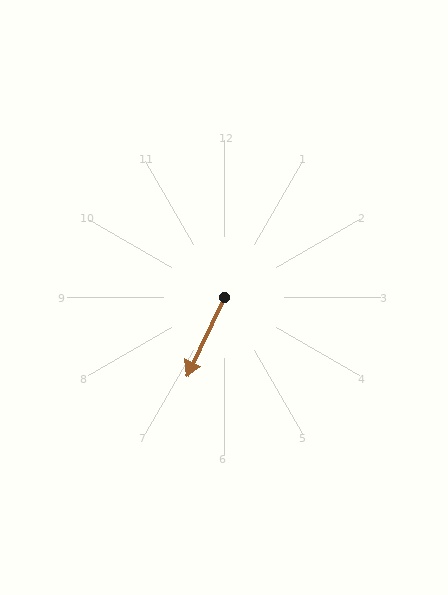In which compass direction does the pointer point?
Southwest.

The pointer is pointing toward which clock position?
Roughly 7 o'clock.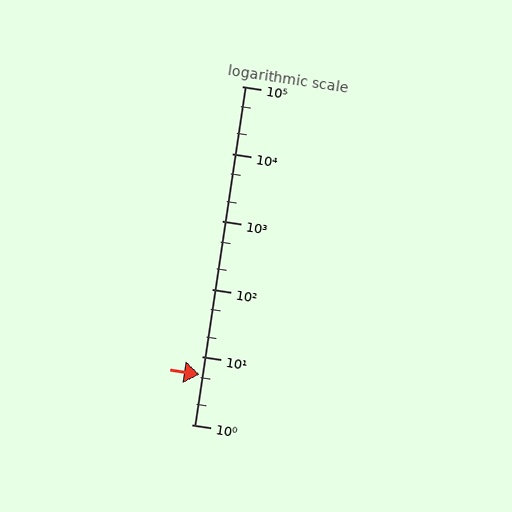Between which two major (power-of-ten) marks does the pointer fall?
The pointer is between 1 and 10.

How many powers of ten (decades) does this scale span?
The scale spans 5 decades, from 1 to 100000.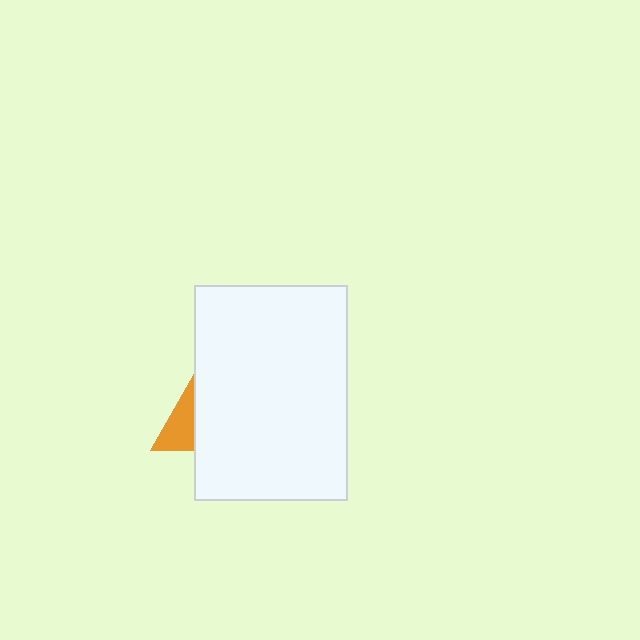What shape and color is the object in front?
The object in front is a white rectangle.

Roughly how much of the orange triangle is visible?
A small part of it is visible (roughly 34%).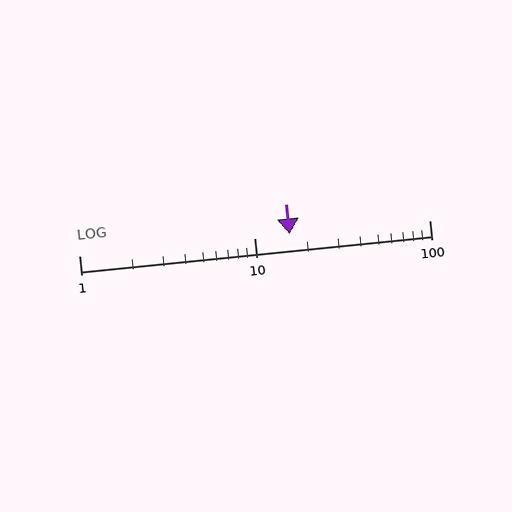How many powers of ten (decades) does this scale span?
The scale spans 2 decades, from 1 to 100.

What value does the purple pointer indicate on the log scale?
The pointer indicates approximately 16.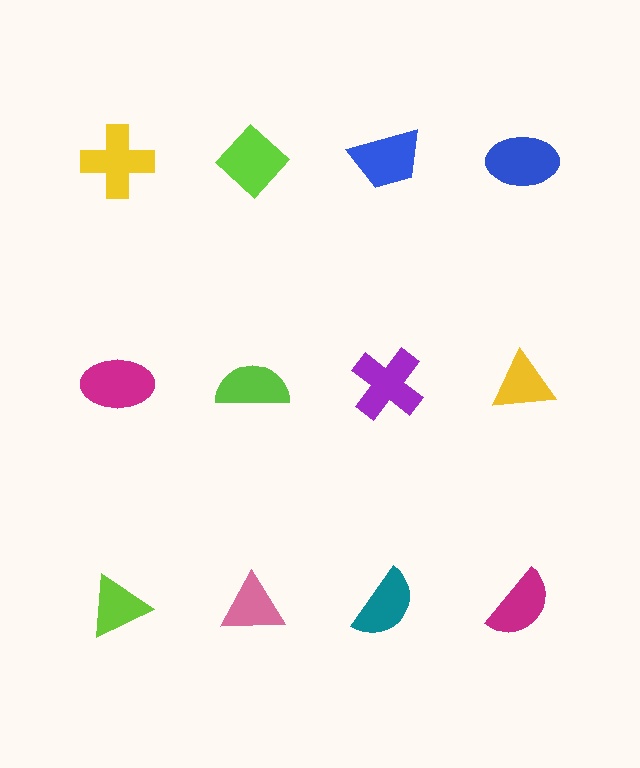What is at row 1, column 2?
A lime diamond.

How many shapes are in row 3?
4 shapes.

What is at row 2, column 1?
A magenta ellipse.